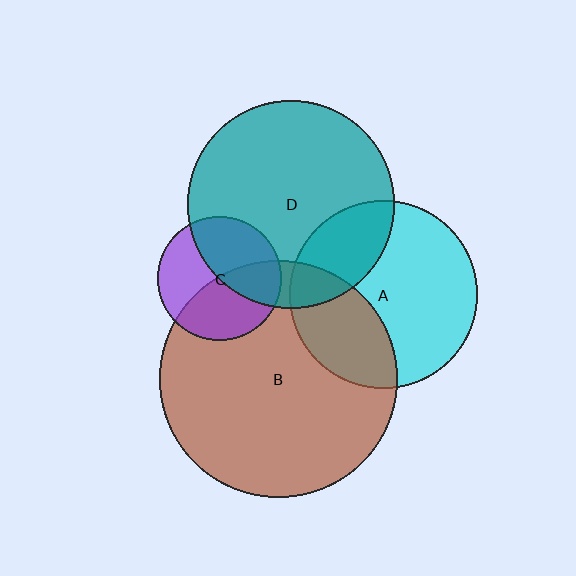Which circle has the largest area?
Circle B (brown).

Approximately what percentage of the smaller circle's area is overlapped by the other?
Approximately 15%.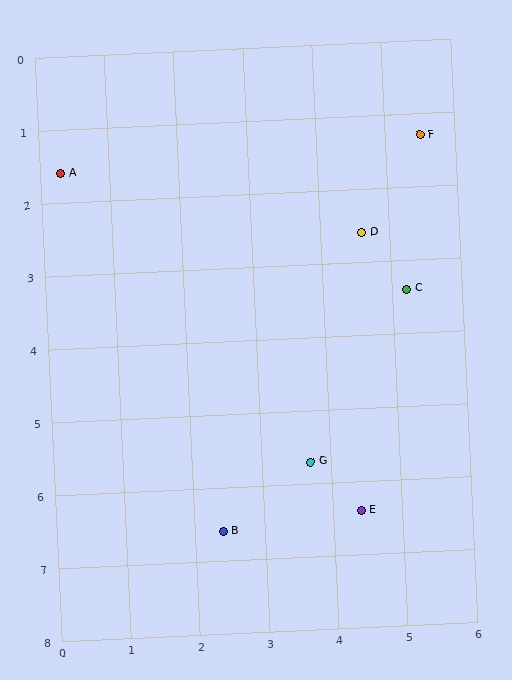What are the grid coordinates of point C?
Point C is at approximately (5.2, 3.4).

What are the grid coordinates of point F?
Point F is at approximately (5.5, 1.3).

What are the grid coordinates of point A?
Point A is at approximately (0.3, 1.6).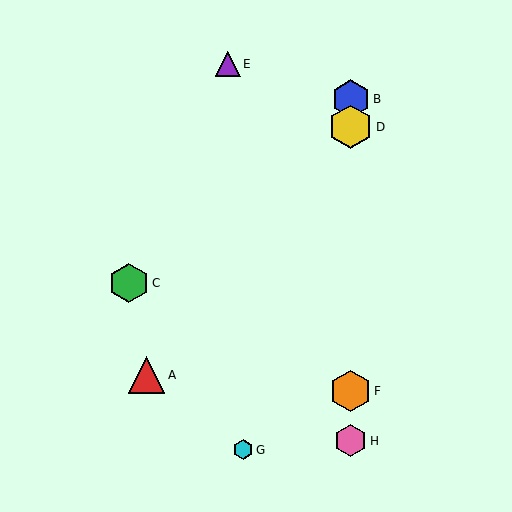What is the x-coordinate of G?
Object G is at x≈243.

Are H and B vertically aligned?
Yes, both are at x≈351.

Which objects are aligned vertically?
Objects B, D, F, H are aligned vertically.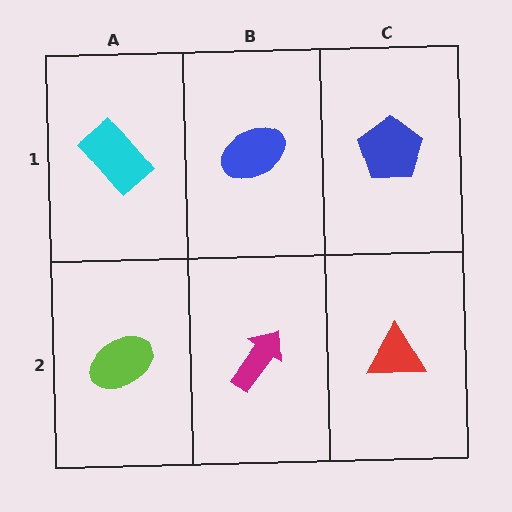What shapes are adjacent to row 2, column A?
A cyan rectangle (row 1, column A), a magenta arrow (row 2, column B).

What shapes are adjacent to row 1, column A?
A lime ellipse (row 2, column A), a blue ellipse (row 1, column B).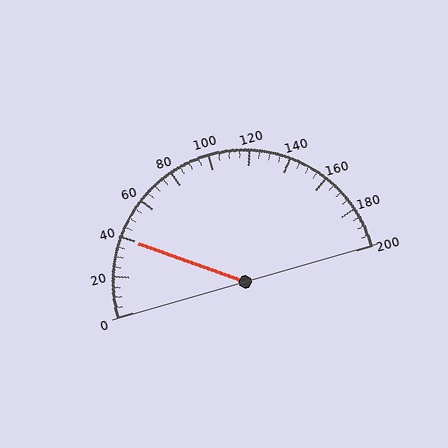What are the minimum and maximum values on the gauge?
The gauge ranges from 0 to 200.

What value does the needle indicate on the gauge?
The needle indicates approximately 40.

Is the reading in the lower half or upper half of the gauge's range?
The reading is in the lower half of the range (0 to 200).